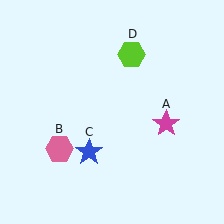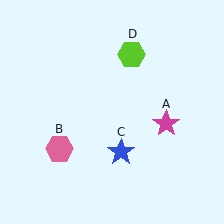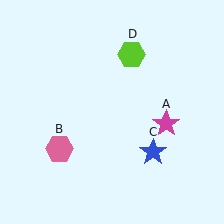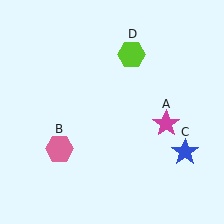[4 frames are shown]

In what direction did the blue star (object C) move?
The blue star (object C) moved right.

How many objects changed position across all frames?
1 object changed position: blue star (object C).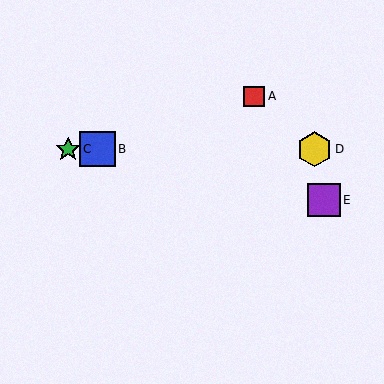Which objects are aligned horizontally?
Objects B, C, D are aligned horizontally.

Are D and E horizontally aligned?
No, D is at y≈149 and E is at y≈200.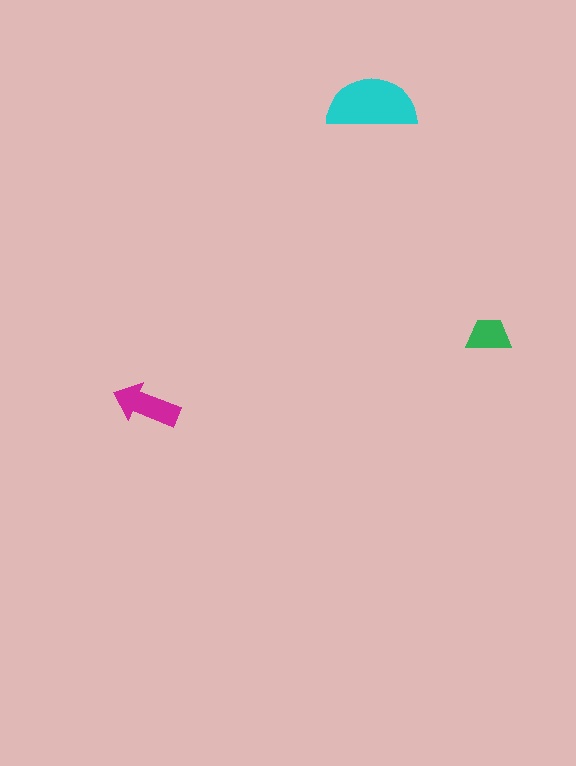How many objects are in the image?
There are 3 objects in the image.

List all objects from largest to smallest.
The cyan semicircle, the magenta arrow, the green trapezoid.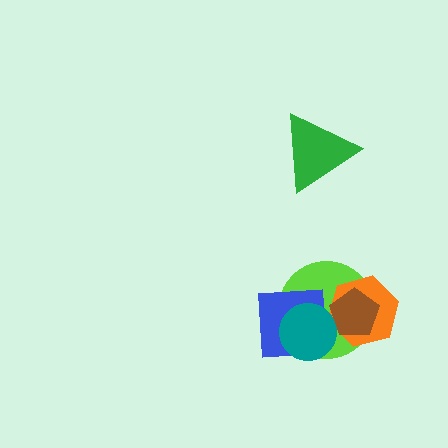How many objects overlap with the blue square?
2 objects overlap with the blue square.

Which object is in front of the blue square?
The teal circle is in front of the blue square.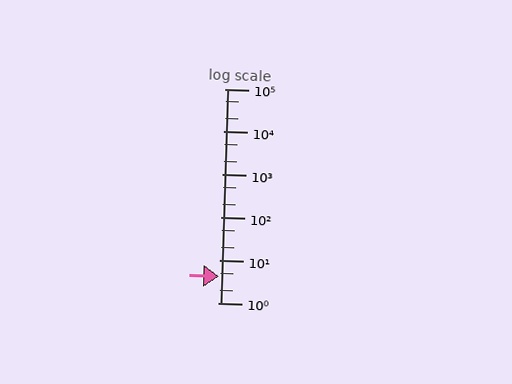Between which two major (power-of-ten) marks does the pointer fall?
The pointer is between 1 and 10.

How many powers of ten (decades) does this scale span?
The scale spans 5 decades, from 1 to 100000.